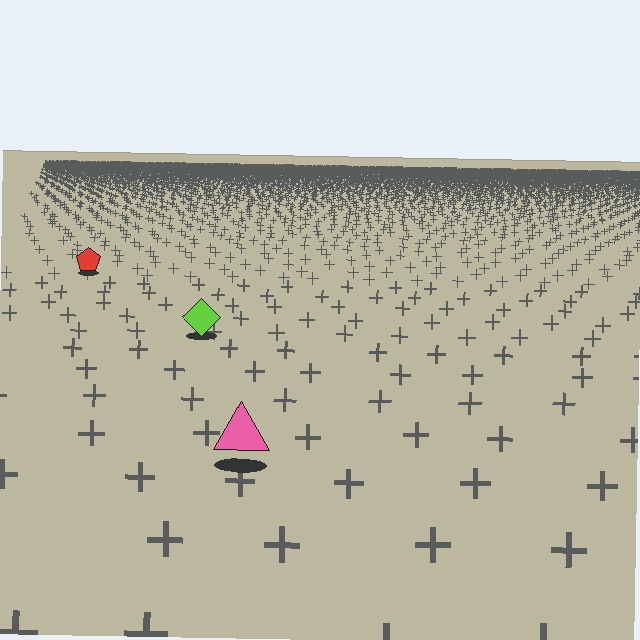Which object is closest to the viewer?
The pink triangle is closest. The texture marks near it are larger and more spread out.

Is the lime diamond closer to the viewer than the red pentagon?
Yes. The lime diamond is closer — you can tell from the texture gradient: the ground texture is coarser near it.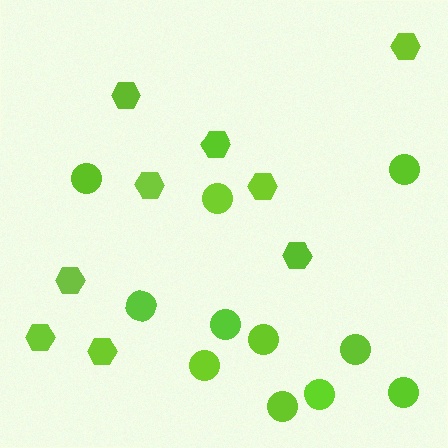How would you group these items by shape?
There are 2 groups: one group of hexagons (9) and one group of circles (11).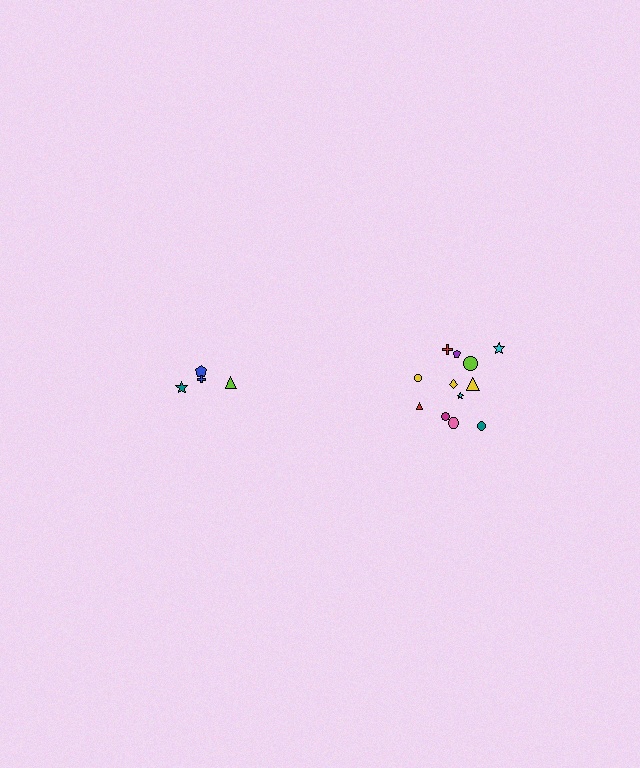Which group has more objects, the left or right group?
The right group.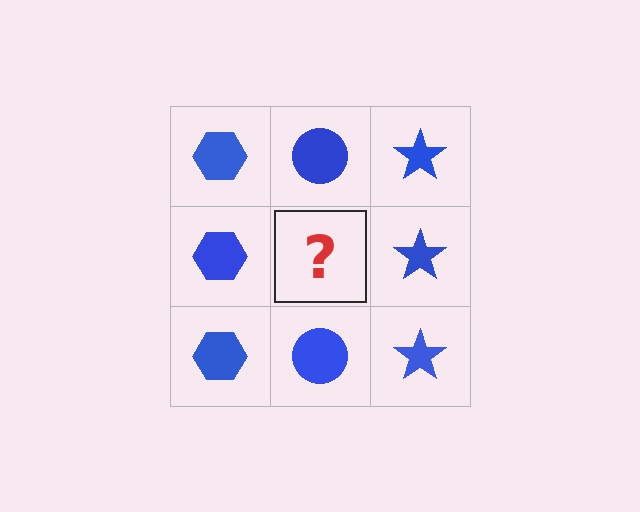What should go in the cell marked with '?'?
The missing cell should contain a blue circle.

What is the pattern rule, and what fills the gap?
The rule is that each column has a consistent shape. The gap should be filled with a blue circle.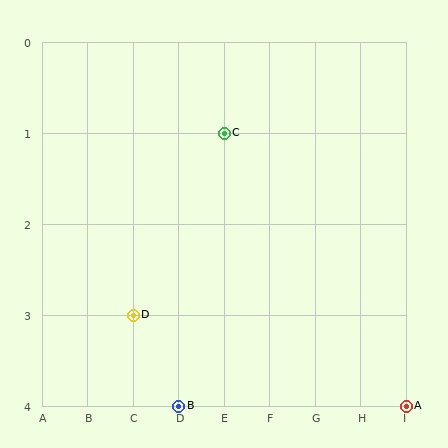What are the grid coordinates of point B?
Point B is at grid coordinates (D, 4).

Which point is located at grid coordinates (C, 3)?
Point D is at (C, 3).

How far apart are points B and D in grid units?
Points B and D are 1 column and 1 row apart (about 1.4 grid units diagonally).